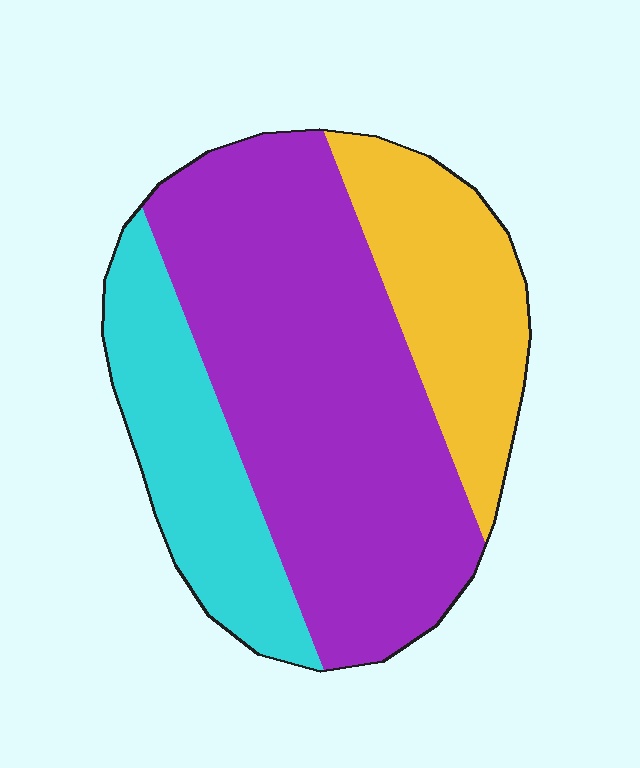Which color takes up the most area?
Purple, at roughly 55%.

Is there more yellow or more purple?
Purple.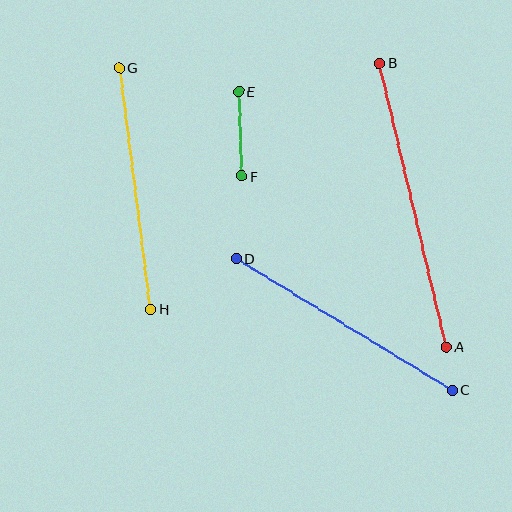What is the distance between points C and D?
The distance is approximately 253 pixels.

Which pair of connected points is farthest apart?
Points A and B are farthest apart.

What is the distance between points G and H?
The distance is approximately 243 pixels.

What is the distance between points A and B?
The distance is approximately 292 pixels.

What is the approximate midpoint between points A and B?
The midpoint is at approximately (413, 205) pixels.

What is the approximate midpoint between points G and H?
The midpoint is at approximately (135, 188) pixels.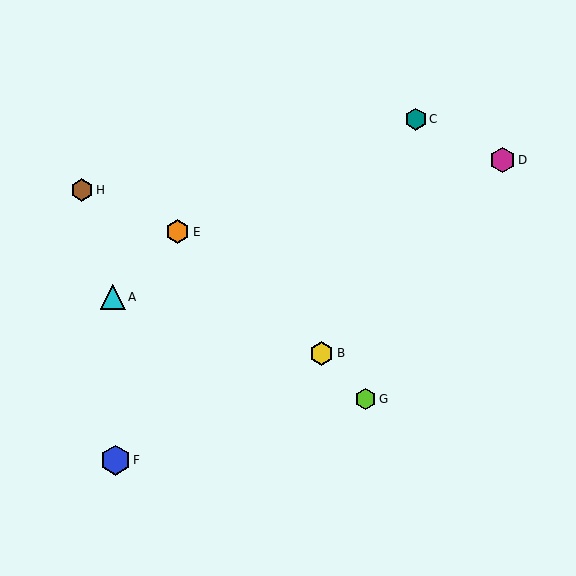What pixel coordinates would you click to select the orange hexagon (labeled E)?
Click at (178, 232) to select the orange hexagon E.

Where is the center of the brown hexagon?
The center of the brown hexagon is at (82, 190).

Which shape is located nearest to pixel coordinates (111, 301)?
The cyan triangle (labeled A) at (113, 297) is nearest to that location.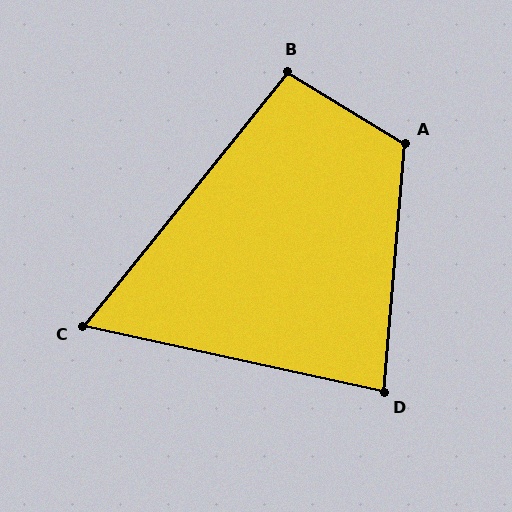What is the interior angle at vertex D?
Approximately 83 degrees (acute).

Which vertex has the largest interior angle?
A, at approximately 116 degrees.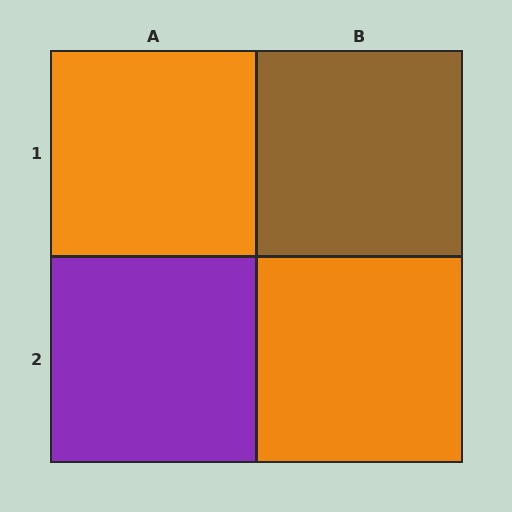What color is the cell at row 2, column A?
Purple.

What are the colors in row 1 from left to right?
Orange, brown.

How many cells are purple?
1 cell is purple.